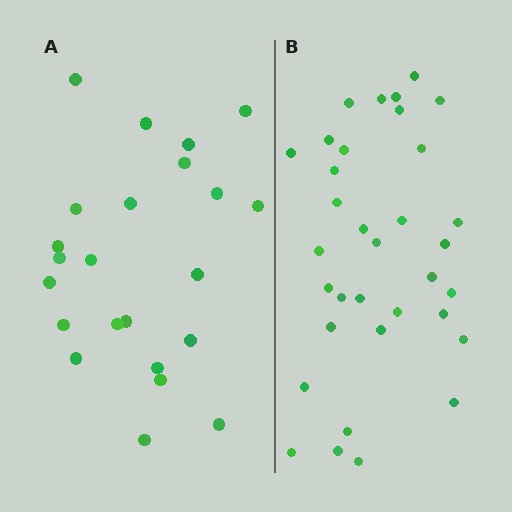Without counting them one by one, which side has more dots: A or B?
Region B (the right region) has more dots.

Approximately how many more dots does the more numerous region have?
Region B has roughly 12 or so more dots than region A.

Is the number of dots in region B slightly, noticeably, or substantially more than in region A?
Region B has substantially more. The ratio is roughly 1.5 to 1.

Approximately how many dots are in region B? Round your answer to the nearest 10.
About 30 dots. (The exact count is 34, which rounds to 30.)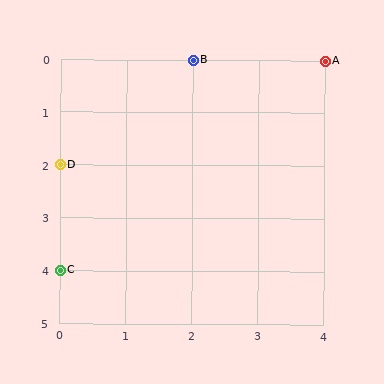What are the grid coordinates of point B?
Point B is at grid coordinates (2, 0).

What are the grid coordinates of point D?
Point D is at grid coordinates (0, 2).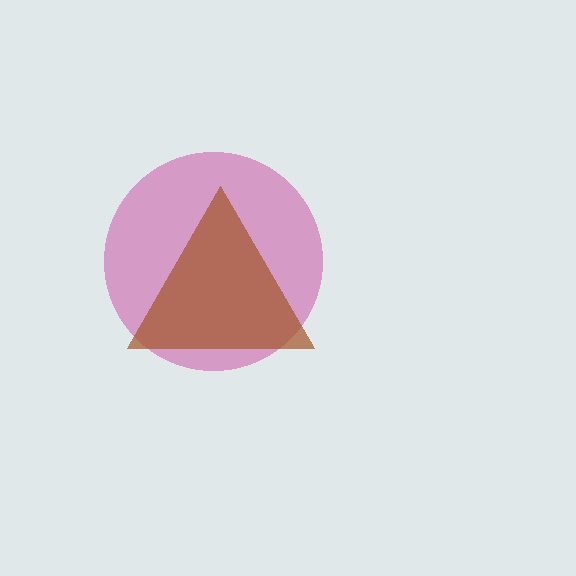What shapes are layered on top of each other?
The layered shapes are: a magenta circle, a brown triangle.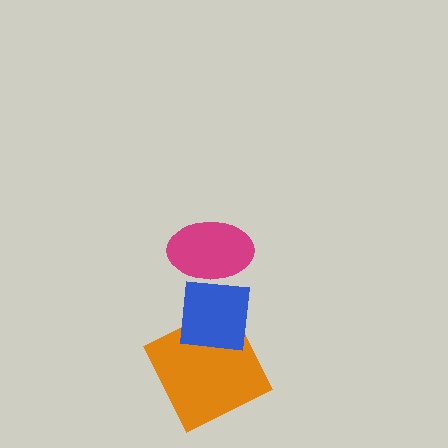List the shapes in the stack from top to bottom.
From top to bottom: the magenta ellipse, the blue square, the orange square.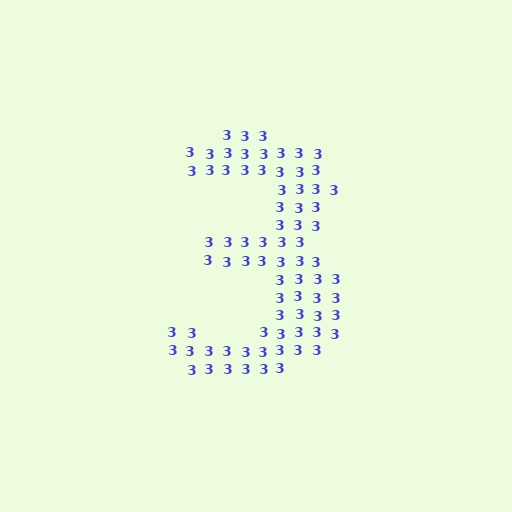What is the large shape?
The large shape is the digit 3.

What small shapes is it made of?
It is made of small digit 3's.